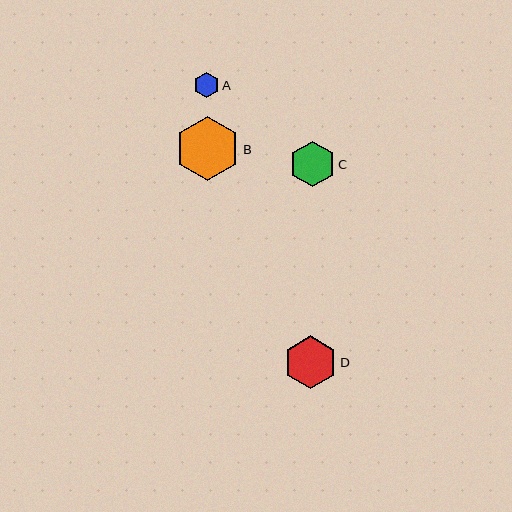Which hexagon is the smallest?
Hexagon A is the smallest with a size of approximately 25 pixels.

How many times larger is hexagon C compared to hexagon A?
Hexagon C is approximately 1.8 times the size of hexagon A.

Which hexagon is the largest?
Hexagon B is the largest with a size of approximately 65 pixels.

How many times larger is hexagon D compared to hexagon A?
Hexagon D is approximately 2.1 times the size of hexagon A.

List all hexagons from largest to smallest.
From largest to smallest: B, D, C, A.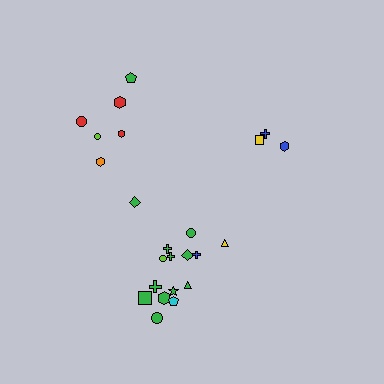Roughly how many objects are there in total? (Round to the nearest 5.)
Roughly 25 objects in total.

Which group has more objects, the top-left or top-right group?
The top-left group.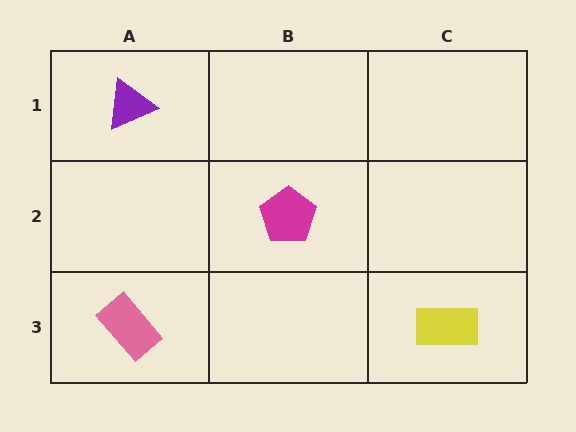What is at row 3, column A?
A pink rectangle.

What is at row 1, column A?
A purple triangle.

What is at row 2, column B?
A magenta pentagon.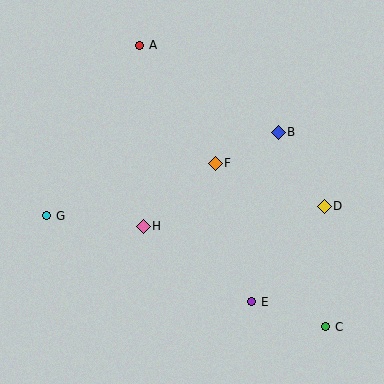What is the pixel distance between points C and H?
The distance between C and H is 209 pixels.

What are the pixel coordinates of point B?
Point B is at (278, 133).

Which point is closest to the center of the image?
Point F at (215, 164) is closest to the center.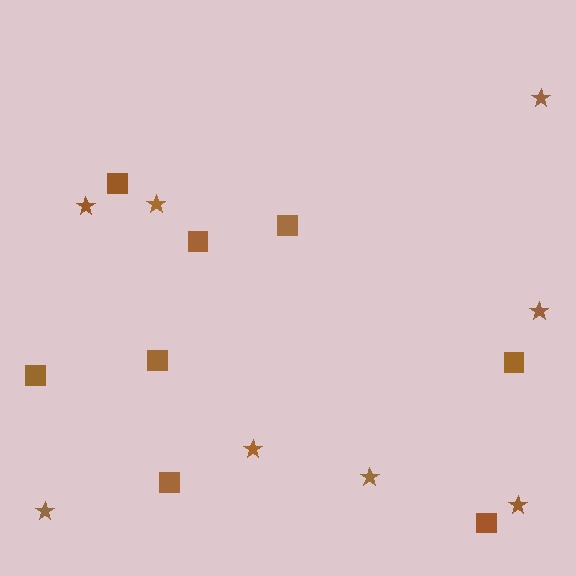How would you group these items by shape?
There are 2 groups: one group of stars (8) and one group of squares (8).